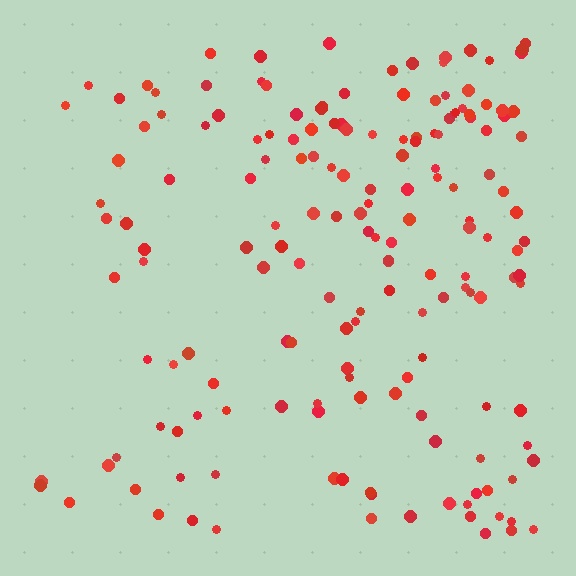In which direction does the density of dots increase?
From left to right, with the right side densest.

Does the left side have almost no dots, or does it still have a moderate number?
Still a moderate number, just noticeably fewer than the right.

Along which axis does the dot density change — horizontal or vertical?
Horizontal.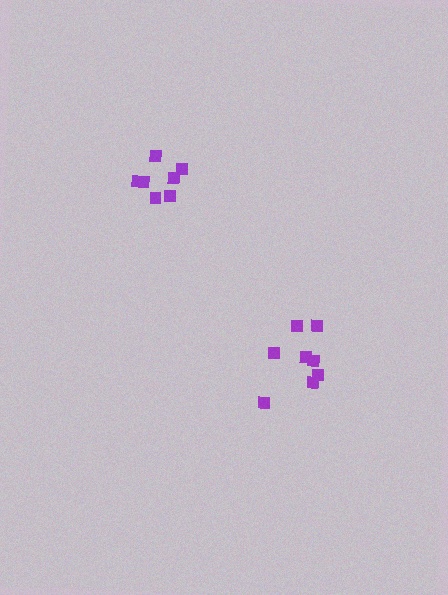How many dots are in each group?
Group 1: 7 dots, Group 2: 8 dots (15 total).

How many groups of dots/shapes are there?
There are 2 groups.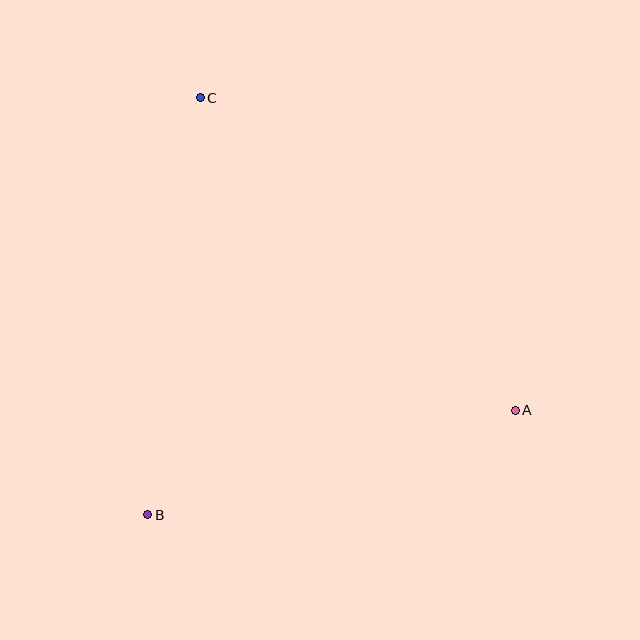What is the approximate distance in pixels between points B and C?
The distance between B and C is approximately 420 pixels.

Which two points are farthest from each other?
Points A and C are farthest from each other.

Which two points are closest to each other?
Points A and B are closest to each other.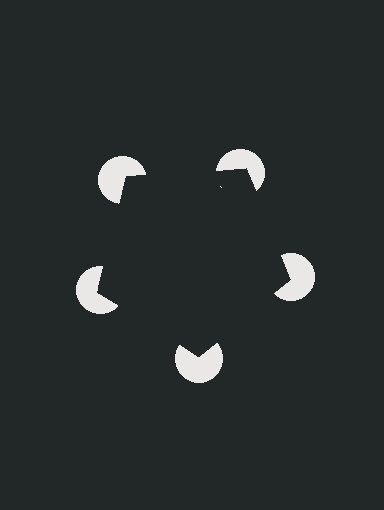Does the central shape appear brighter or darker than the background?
It typically appears slightly darker than the background, even though no actual brightness change is drawn.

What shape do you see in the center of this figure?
An illusory pentagon — its edges are inferred from the aligned wedge cuts in the pac-man discs, not physically drawn.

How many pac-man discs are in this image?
There are 5 — one at each vertex of the illusory pentagon.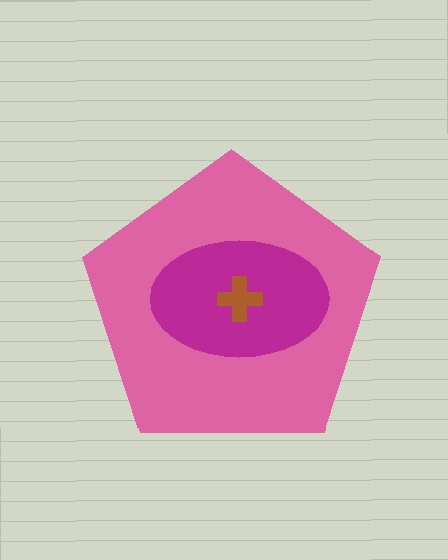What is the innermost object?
The brown cross.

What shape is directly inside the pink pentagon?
The magenta ellipse.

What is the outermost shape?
The pink pentagon.